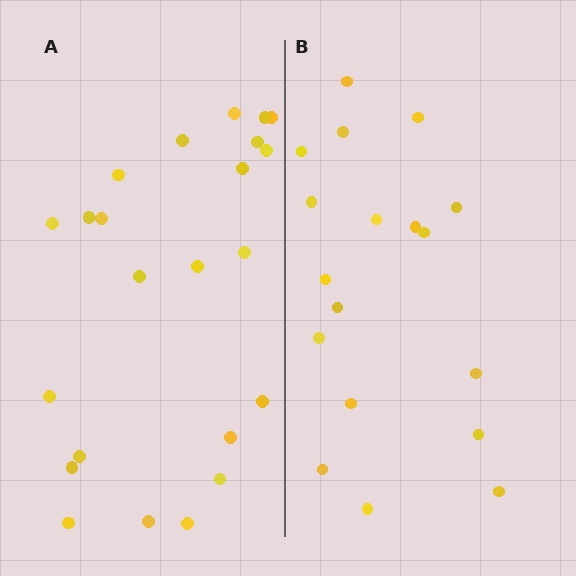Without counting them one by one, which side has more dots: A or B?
Region A (the left region) has more dots.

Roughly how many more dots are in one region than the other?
Region A has about 5 more dots than region B.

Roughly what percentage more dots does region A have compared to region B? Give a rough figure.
About 30% more.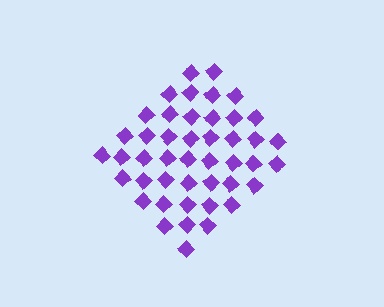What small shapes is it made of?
It is made of small diamonds.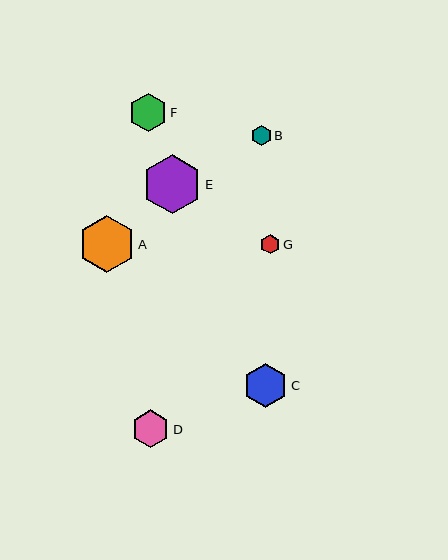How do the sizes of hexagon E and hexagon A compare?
Hexagon E and hexagon A are approximately the same size.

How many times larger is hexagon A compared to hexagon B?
Hexagon A is approximately 2.8 times the size of hexagon B.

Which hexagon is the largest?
Hexagon E is the largest with a size of approximately 59 pixels.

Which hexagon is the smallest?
Hexagon G is the smallest with a size of approximately 19 pixels.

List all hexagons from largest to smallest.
From largest to smallest: E, A, C, F, D, B, G.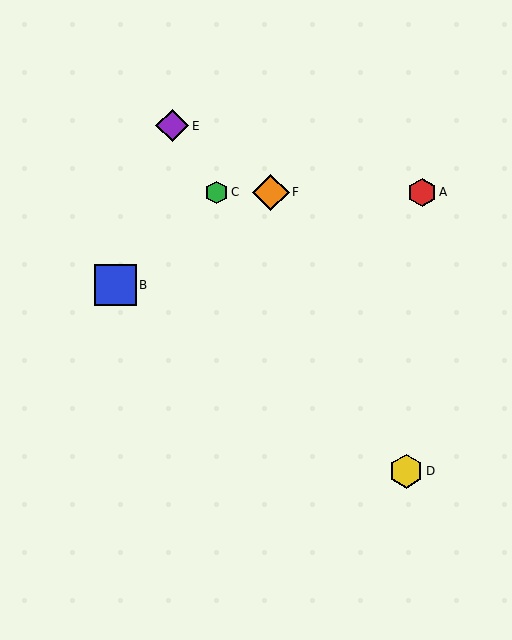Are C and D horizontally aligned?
No, C is at y≈193 and D is at y≈471.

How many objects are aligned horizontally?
3 objects (A, C, F) are aligned horizontally.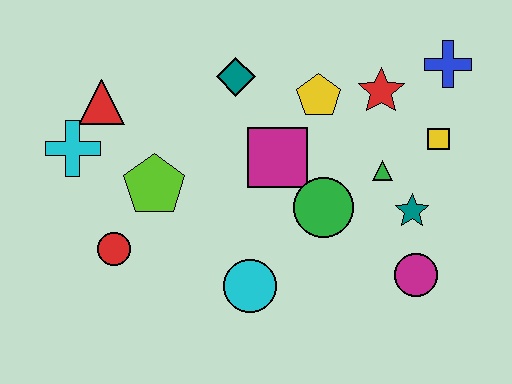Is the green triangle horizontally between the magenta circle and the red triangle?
Yes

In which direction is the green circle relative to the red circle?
The green circle is to the right of the red circle.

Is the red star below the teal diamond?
Yes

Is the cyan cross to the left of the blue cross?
Yes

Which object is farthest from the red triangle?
The magenta circle is farthest from the red triangle.